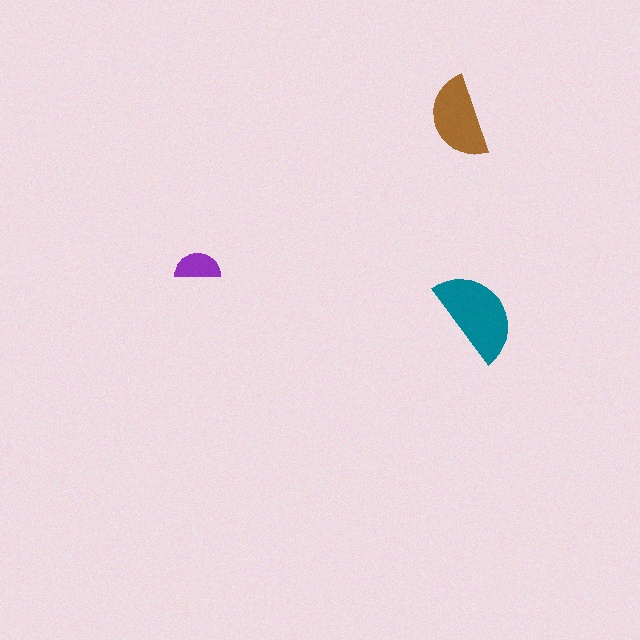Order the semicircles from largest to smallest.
the teal one, the brown one, the purple one.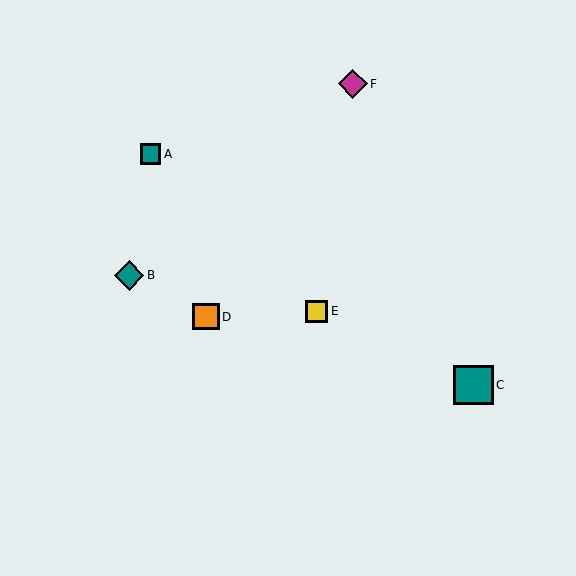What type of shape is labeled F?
Shape F is a magenta diamond.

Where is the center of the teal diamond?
The center of the teal diamond is at (129, 275).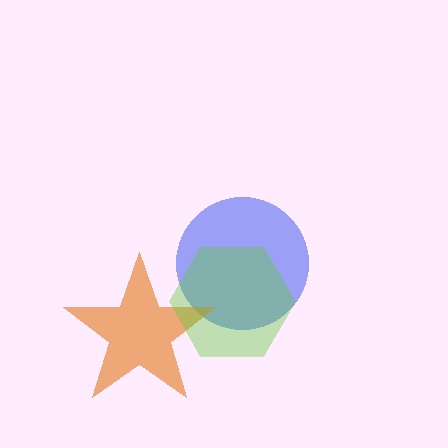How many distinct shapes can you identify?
There are 3 distinct shapes: a blue circle, an orange star, a lime hexagon.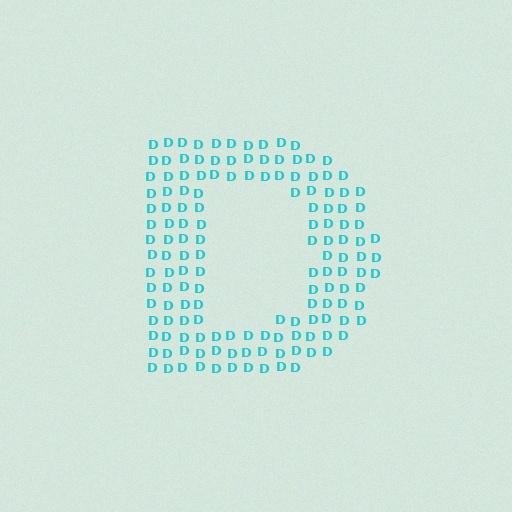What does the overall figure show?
The overall figure shows the letter D.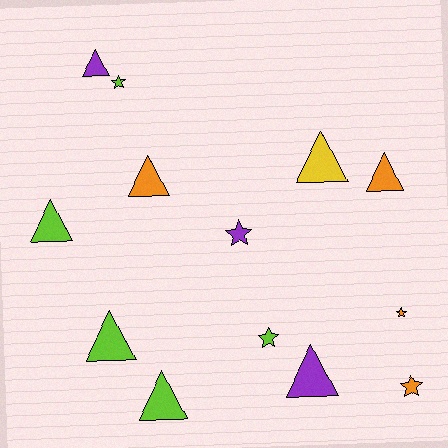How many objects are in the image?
There are 13 objects.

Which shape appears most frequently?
Triangle, with 8 objects.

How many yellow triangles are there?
There is 1 yellow triangle.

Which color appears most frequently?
Lime, with 5 objects.